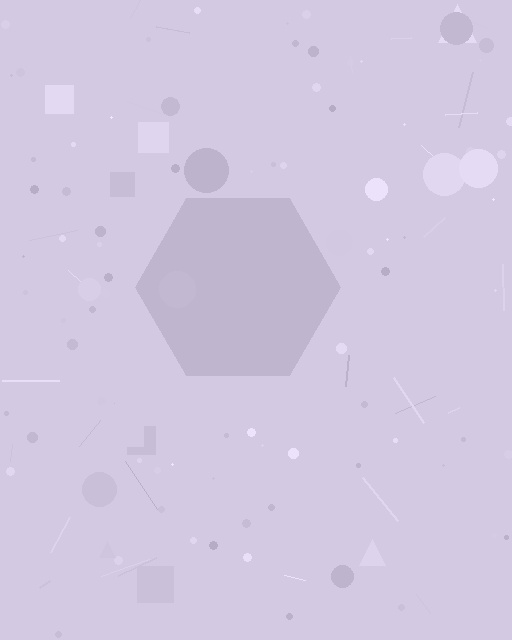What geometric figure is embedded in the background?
A hexagon is embedded in the background.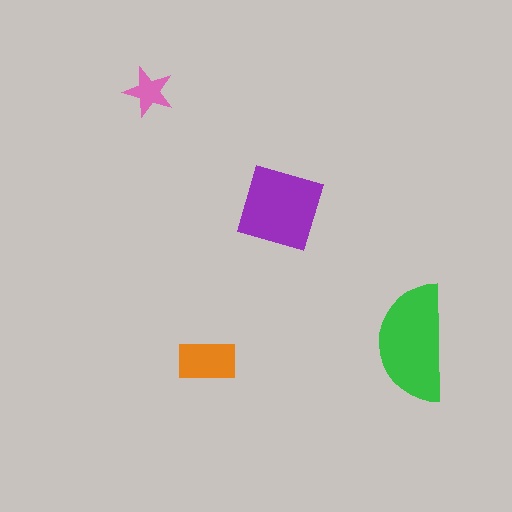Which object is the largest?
The green semicircle.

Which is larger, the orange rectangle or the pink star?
The orange rectangle.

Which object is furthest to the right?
The green semicircle is rightmost.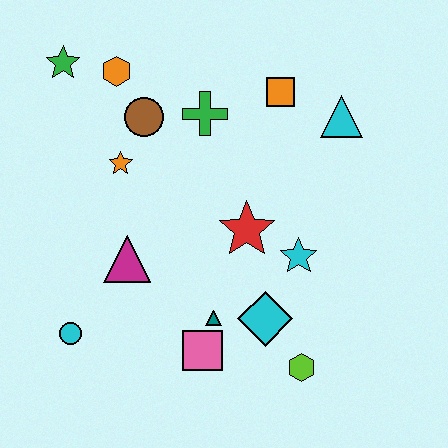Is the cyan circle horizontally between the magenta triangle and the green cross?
No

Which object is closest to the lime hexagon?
The cyan diamond is closest to the lime hexagon.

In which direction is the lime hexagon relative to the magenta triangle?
The lime hexagon is to the right of the magenta triangle.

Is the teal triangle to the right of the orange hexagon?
Yes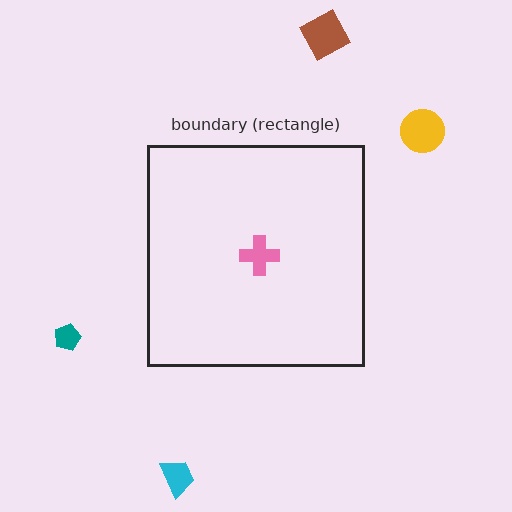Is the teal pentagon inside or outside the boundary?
Outside.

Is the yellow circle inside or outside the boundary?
Outside.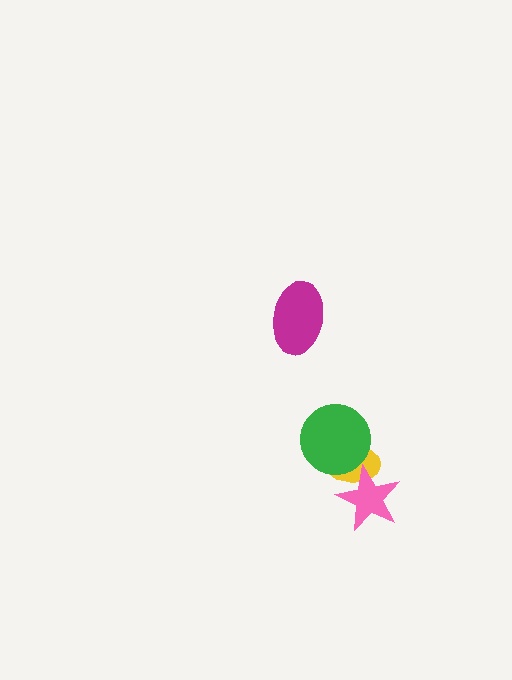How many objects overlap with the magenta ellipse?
0 objects overlap with the magenta ellipse.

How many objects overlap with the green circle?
1 object overlaps with the green circle.